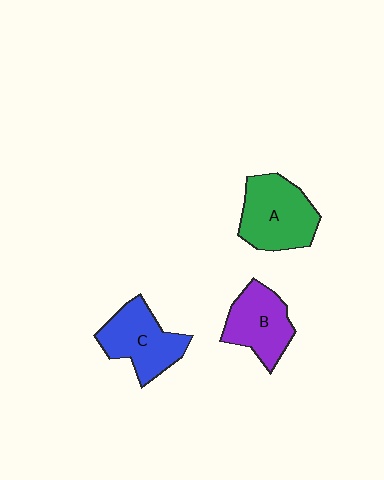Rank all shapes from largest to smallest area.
From largest to smallest: A (green), C (blue), B (purple).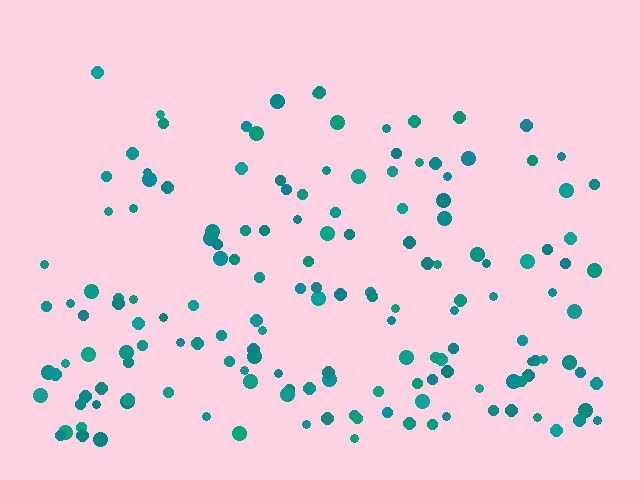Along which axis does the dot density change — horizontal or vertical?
Vertical.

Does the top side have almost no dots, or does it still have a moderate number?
Still a moderate number, just noticeably fewer than the bottom.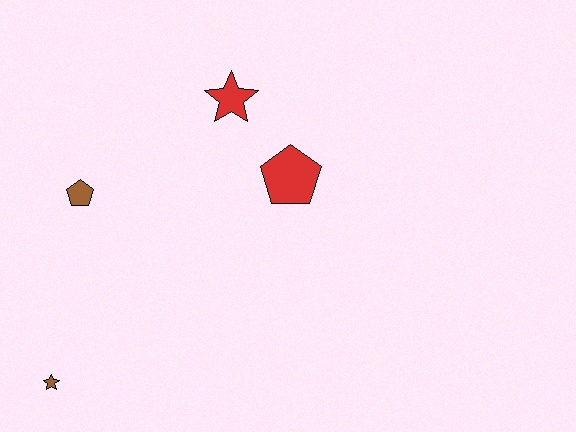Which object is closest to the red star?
The red pentagon is closest to the red star.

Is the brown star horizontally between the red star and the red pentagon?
No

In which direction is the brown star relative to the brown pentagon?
The brown star is below the brown pentagon.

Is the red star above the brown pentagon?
Yes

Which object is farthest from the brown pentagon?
The red pentagon is farthest from the brown pentagon.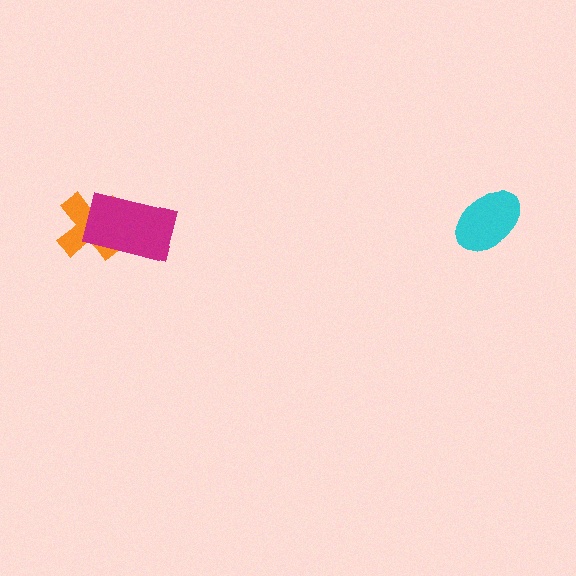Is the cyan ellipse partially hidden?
No, no other shape covers it.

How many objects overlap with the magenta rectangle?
1 object overlaps with the magenta rectangle.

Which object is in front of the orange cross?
The magenta rectangle is in front of the orange cross.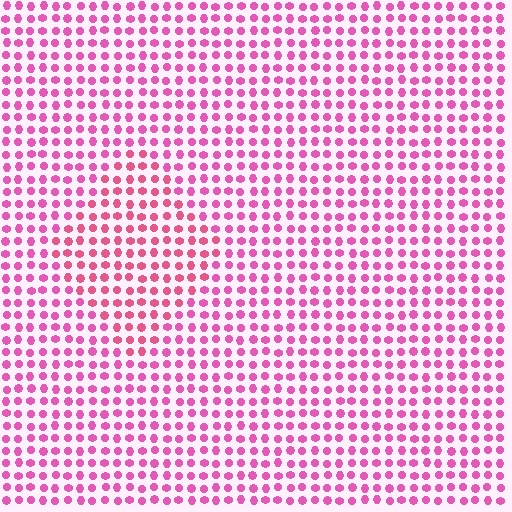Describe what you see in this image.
The image is filled with small pink elements in a uniform arrangement. A diamond-shaped region is visible where the elements are tinted to a slightly different hue, forming a subtle color boundary.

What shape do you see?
I see a diamond.